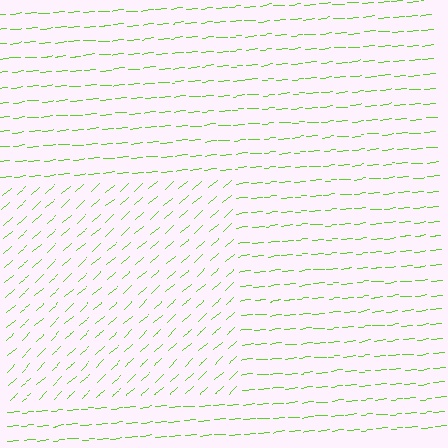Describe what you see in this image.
The image is filled with small lime line segments. A rectangle region in the image has lines oriented differently from the surrounding lines, creating a visible texture boundary.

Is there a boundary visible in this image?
Yes, there is a texture boundary formed by a change in line orientation.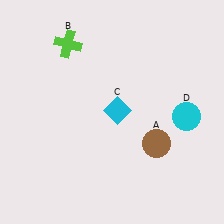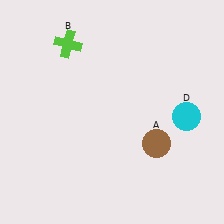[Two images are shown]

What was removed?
The cyan diamond (C) was removed in Image 2.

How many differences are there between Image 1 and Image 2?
There is 1 difference between the two images.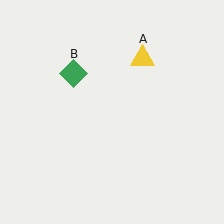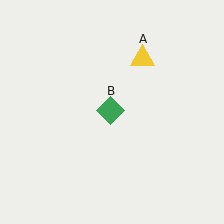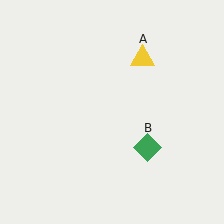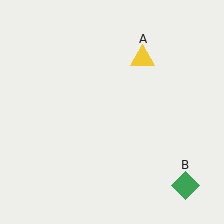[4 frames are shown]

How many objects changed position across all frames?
1 object changed position: green diamond (object B).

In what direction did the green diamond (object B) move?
The green diamond (object B) moved down and to the right.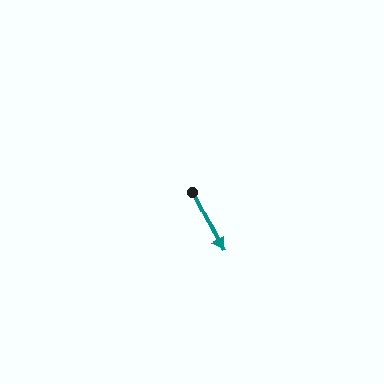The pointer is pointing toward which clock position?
Roughly 5 o'clock.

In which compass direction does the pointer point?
Southeast.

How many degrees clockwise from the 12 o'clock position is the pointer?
Approximately 153 degrees.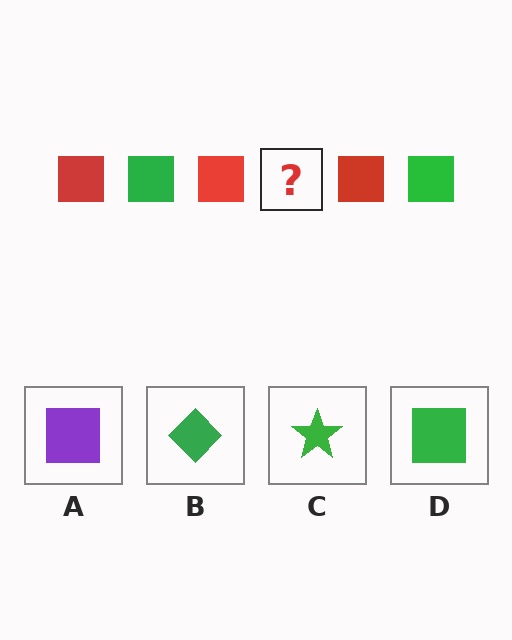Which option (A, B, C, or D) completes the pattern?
D.